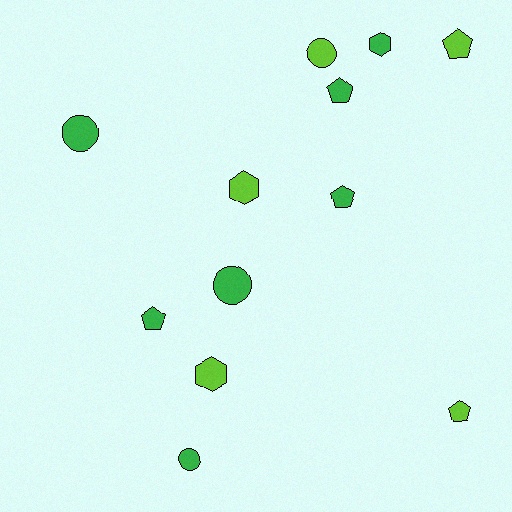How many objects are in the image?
There are 12 objects.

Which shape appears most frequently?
Pentagon, with 5 objects.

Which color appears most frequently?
Green, with 7 objects.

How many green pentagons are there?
There are 3 green pentagons.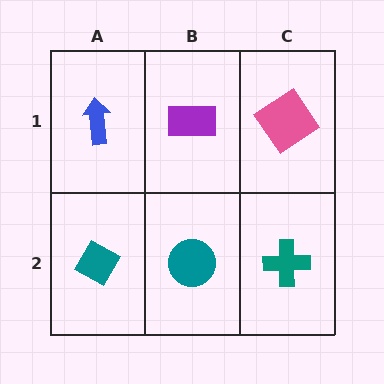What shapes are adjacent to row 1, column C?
A teal cross (row 2, column C), a purple rectangle (row 1, column B).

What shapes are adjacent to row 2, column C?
A pink diamond (row 1, column C), a teal circle (row 2, column B).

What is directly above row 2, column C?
A pink diamond.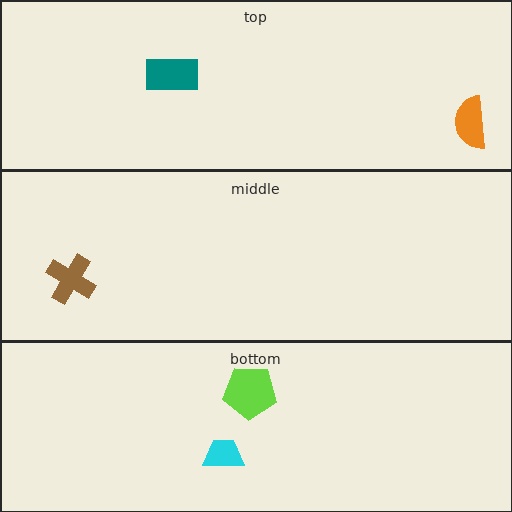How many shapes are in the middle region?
1.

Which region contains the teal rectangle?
The top region.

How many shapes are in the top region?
2.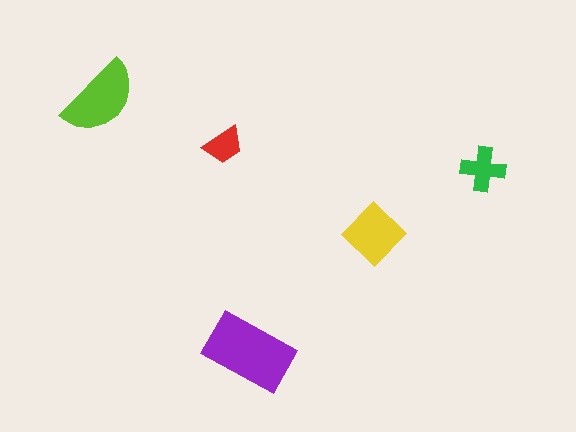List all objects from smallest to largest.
The red trapezoid, the green cross, the yellow diamond, the lime semicircle, the purple rectangle.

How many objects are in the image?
There are 5 objects in the image.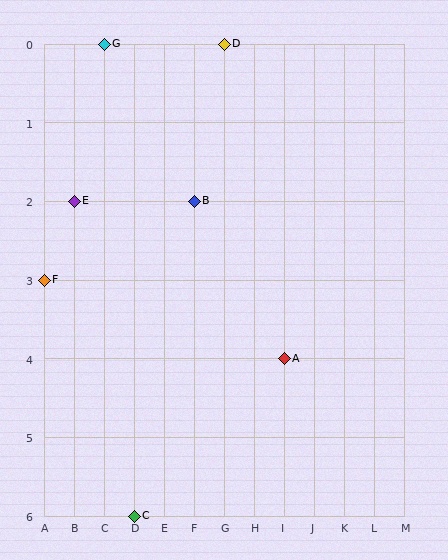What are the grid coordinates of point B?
Point B is at grid coordinates (F, 2).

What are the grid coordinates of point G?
Point G is at grid coordinates (C, 0).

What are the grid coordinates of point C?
Point C is at grid coordinates (D, 6).